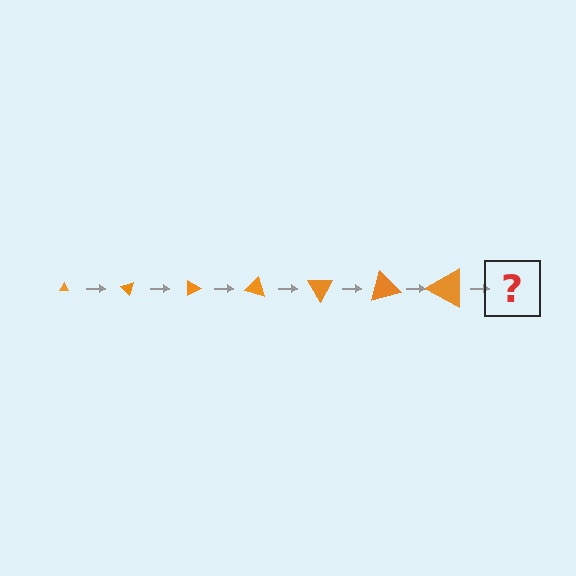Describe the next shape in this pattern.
It should be a triangle, larger than the previous one and rotated 315 degrees from the start.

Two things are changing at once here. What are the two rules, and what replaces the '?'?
The two rules are that the triangle grows larger each step and it rotates 45 degrees each step. The '?' should be a triangle, larger than the previous one and rotated 315 degrees from the start.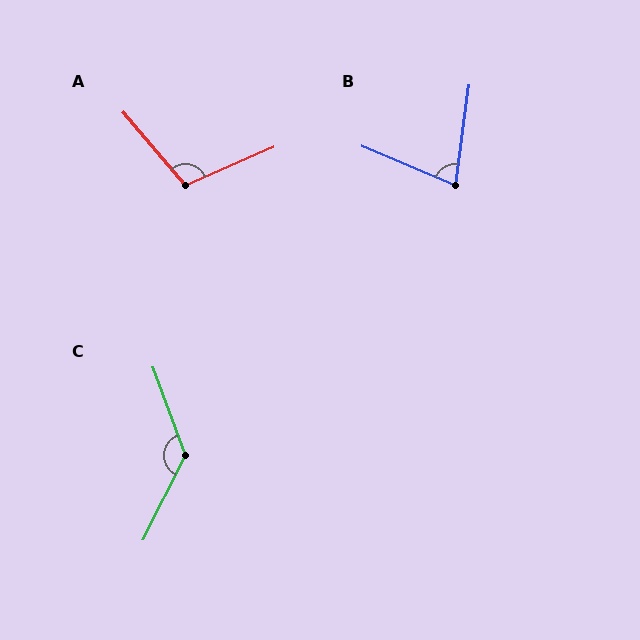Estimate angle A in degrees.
Approximately 107 degrees.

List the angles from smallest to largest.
B (74°), A (107°), C (133°).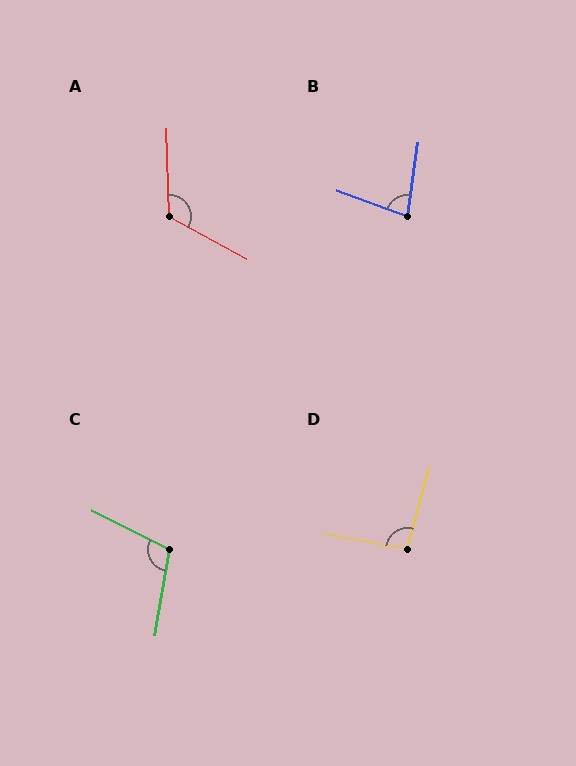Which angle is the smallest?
B, at approximately 78 degrees.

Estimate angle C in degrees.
Approximately 107 degrees.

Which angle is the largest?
A, at approximately 120 degrees.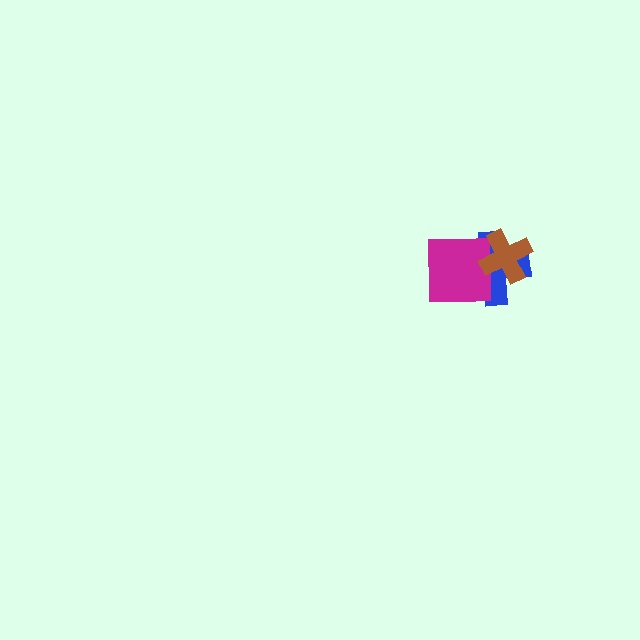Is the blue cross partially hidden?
Yes, it is partially covered by another shape.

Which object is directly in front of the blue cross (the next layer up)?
The magenta square is directly in front of the blue cross.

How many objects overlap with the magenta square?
2 objects overlap with the magenta square.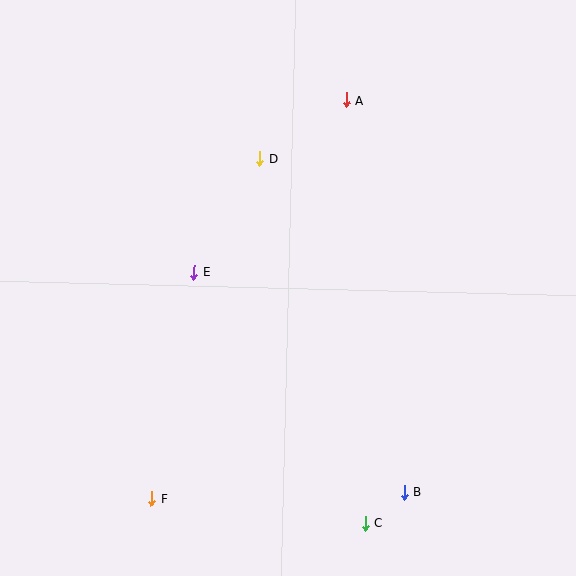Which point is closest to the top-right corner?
Point A is closest to the top-right corner.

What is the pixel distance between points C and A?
The distance between C and A is 424 pixels.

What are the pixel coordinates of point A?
Point A is at (346, 100).